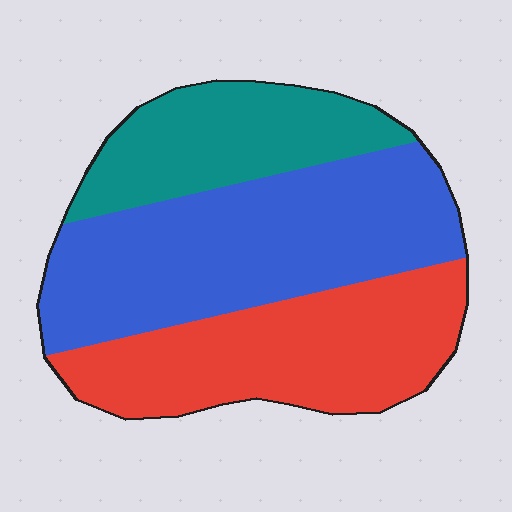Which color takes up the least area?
Teal, at roughly 25%.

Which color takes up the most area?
Blue, at roughly 45%.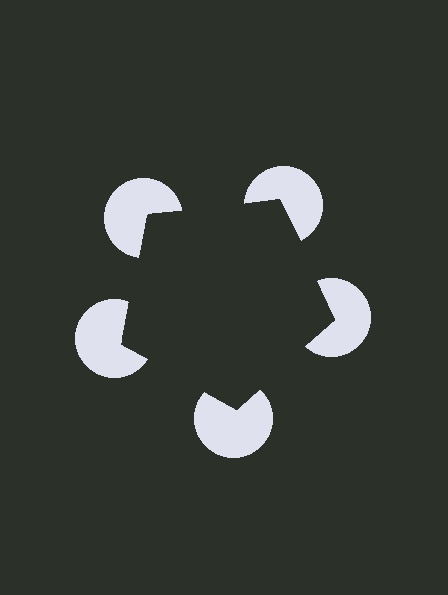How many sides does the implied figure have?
5 sides.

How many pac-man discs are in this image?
There are 5 — one at each vertex of the illusory pentagon.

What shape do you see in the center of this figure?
An illusory pentagon — its edges are inferred from the aligned wedge cuts in the pac-man discs, not physically drawn.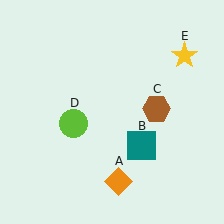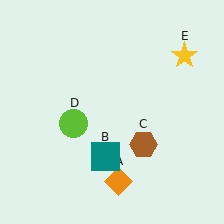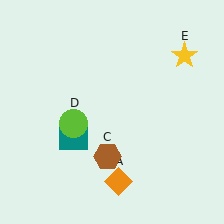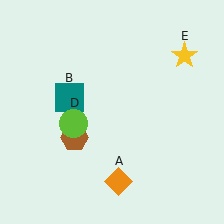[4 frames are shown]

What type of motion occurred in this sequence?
The teal square (object B), brown hexagon (object C) rotated clockwise around the center of the scene.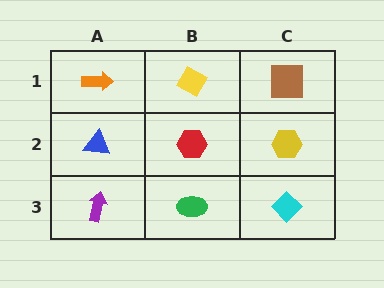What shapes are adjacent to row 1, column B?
A red hexagon (row 2, column B), an orange arrow (row 1, column A), a brown square (row 1, column C).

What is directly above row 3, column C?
A yellow hexagon.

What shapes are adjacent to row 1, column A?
A blue triangle (row 2, column A), a yellow diamond (row 1, column B).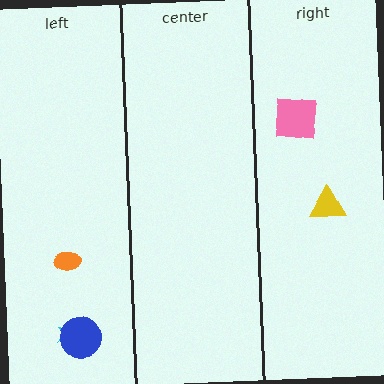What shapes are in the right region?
The pink square, the yellow triangle.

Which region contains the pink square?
The right region.